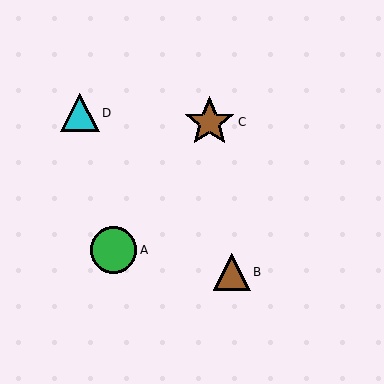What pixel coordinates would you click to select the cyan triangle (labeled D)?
Click at (80, 113) to select the cyan triangle D.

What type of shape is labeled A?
Shape A is a green circle.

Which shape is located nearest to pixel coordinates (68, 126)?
The cyan triangle (labeled D) at (80, 113) is nearest to that location.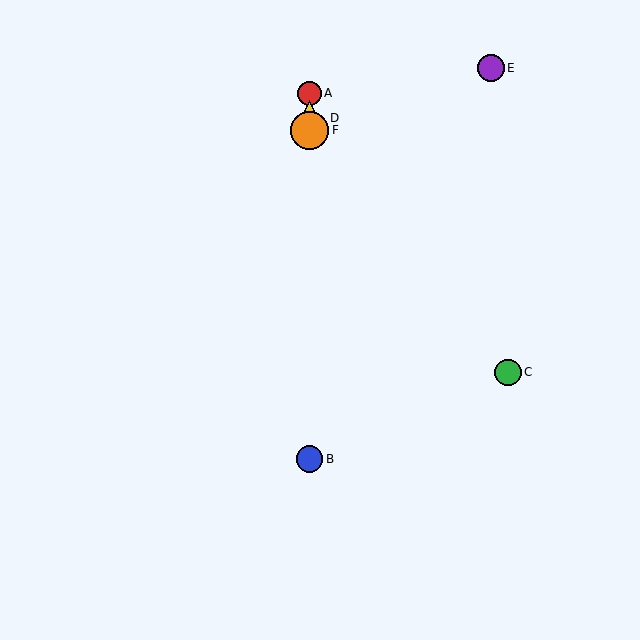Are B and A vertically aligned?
Yes, both are at x≈309.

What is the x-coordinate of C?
Object C is at x≈508.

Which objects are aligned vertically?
Objects A, B, D, F are aligned vertically.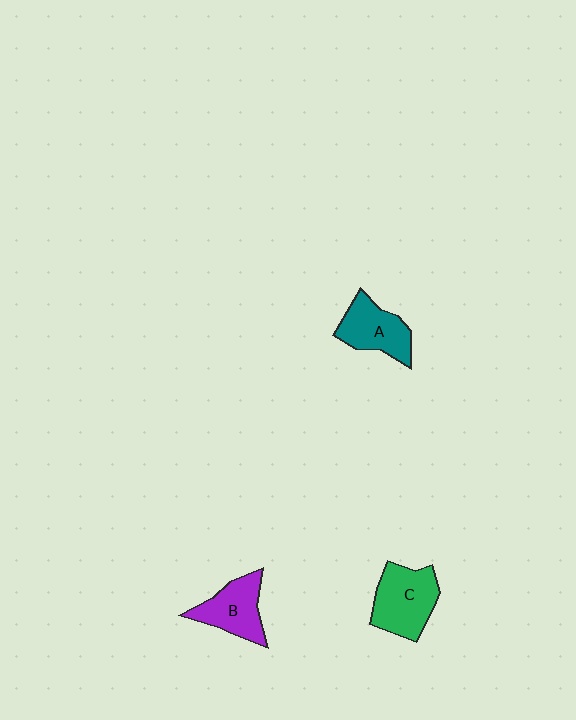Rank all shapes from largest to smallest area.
From largest to smallest: C (green), A (teal), B (purple).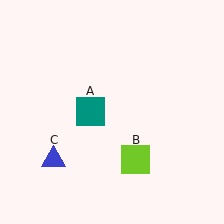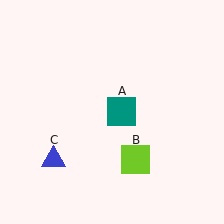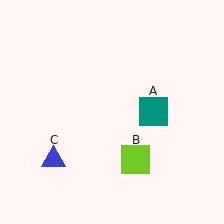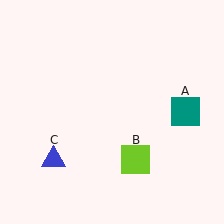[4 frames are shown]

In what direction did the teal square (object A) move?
The teal square (object A) moved right.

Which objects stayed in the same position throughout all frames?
Lime square (object B) and blue triangle (object C) remained stationary.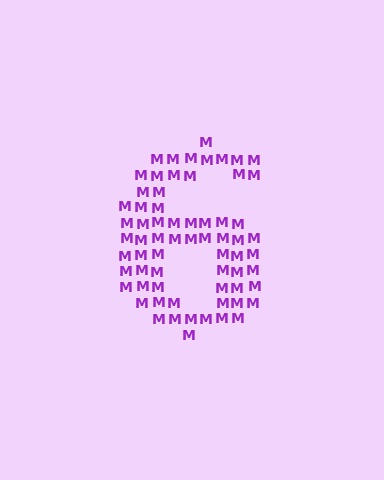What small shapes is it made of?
It is made of small letter M's.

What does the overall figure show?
The overall figure shows the digit 6.